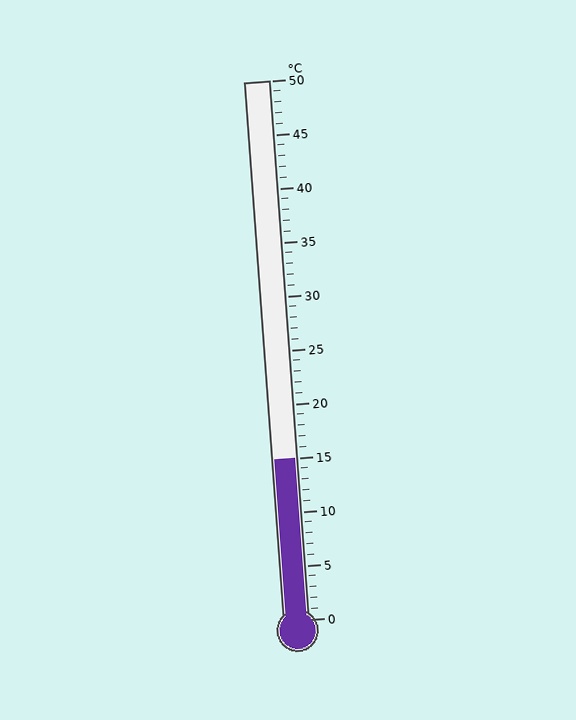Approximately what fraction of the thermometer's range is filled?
The thermometer is filled to approximately 30% of its range.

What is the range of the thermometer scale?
The thermometer scale ranges from 0°C to 50°C.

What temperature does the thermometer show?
The thermometer shows approximately 15°C.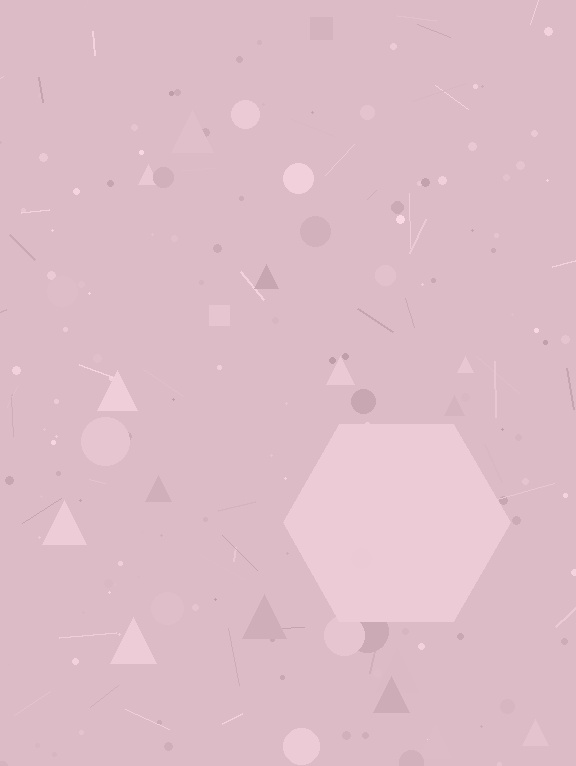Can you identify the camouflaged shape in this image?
The camouflaged shape is a hexagon.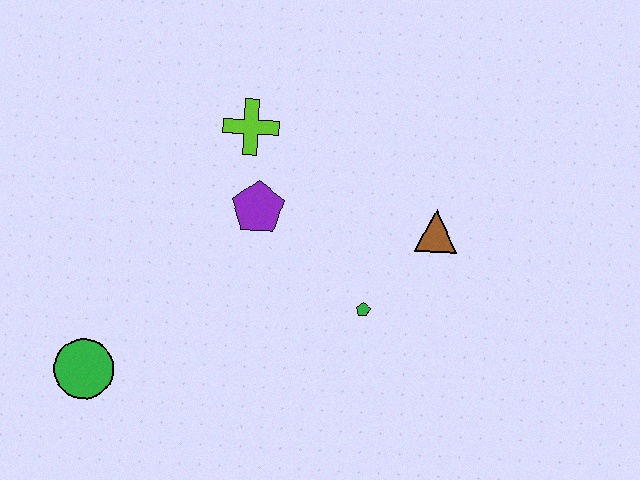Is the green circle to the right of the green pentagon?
No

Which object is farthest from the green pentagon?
The green circle is farthest from the green pentagon.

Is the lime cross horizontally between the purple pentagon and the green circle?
Yes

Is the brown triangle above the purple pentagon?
No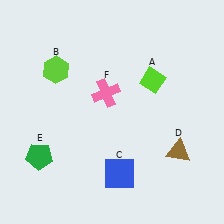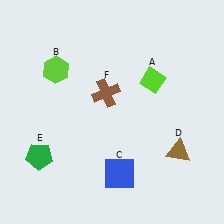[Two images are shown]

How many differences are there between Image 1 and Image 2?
There is 1 difference between the two images.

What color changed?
The cross (F) changed from pink in Image 1 to brown in Image 2.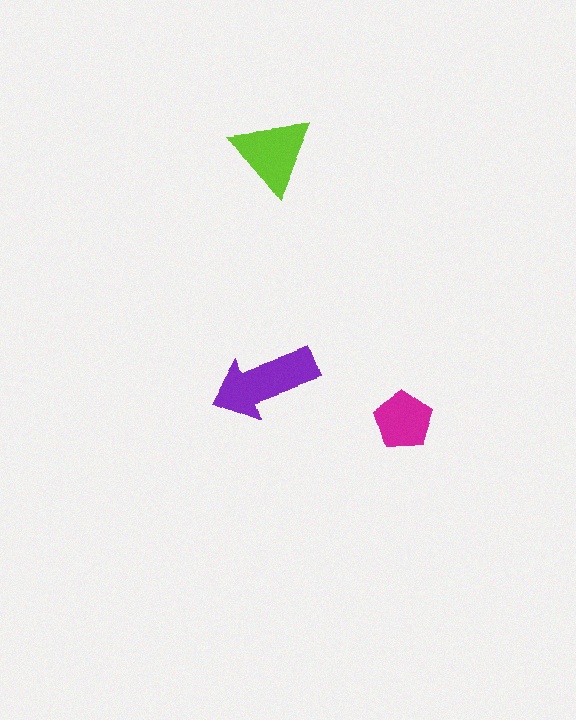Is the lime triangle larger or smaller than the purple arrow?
Smaller.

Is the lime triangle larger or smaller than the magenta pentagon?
Larger.